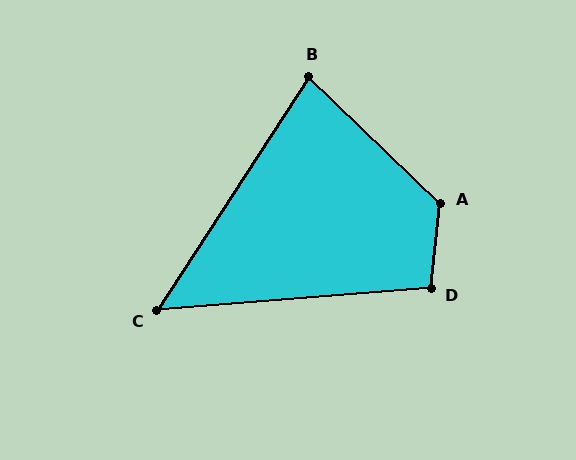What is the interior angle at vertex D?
Approximately 101 degrees (obtuse).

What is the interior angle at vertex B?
Approximately 79 degrees (acute).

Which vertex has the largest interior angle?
A, at approximately 128 degrees.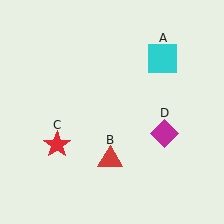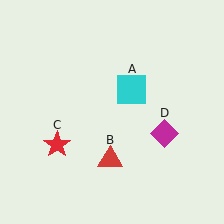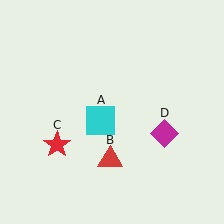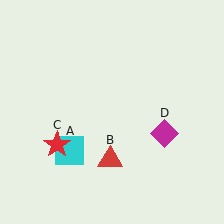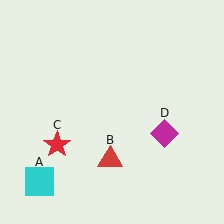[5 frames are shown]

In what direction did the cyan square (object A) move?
The cyan square (object A) moved down and to the left.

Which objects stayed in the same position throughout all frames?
Red triangle (object B) and red star (object C) and magenta diamond (object D) remained stationary.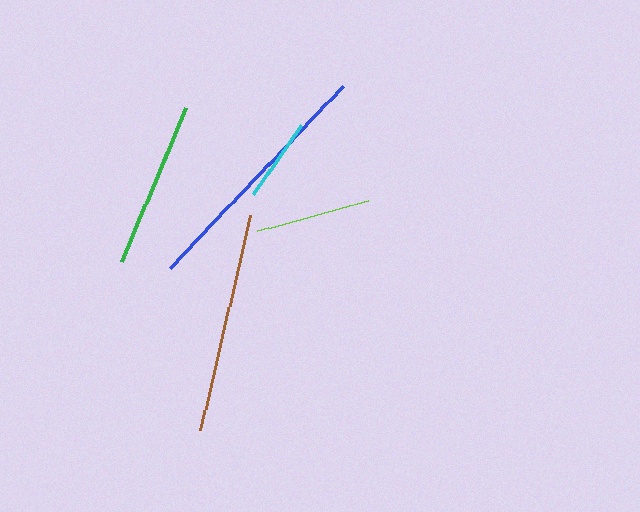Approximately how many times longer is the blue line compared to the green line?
The blue line is approximately 1.5 times the length of the green line.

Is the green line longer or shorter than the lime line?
The green line is longer than the lime line.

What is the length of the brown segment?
The brown segment is approximately 221 pixels long.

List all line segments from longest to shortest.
From longest to shortest: blue, brown, green, lime, cyan.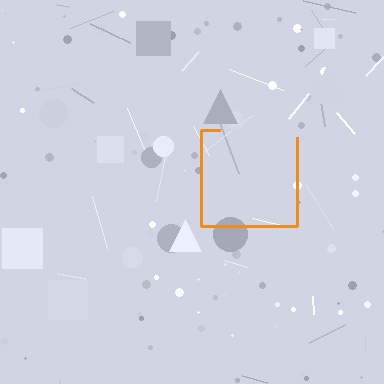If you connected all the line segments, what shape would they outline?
They would outline a square.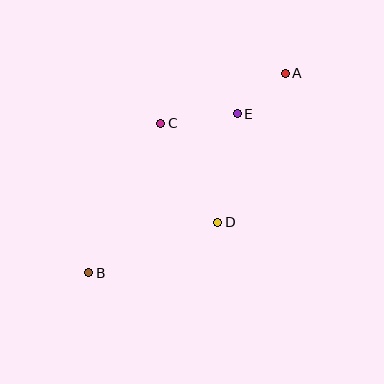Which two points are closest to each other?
Points A and E are closest to each other.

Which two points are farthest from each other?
Points A and B are farthest from each other.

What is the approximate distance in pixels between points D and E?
The distance between D and E is approximately 110 pixels.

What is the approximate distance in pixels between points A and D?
The distance between A and D is approximately 164 pixels.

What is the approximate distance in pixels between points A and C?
The distance between A and C is approximately 134 pixels.